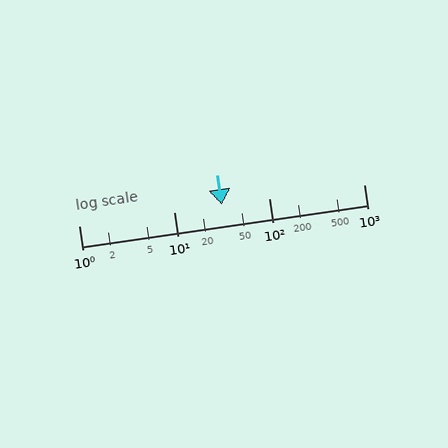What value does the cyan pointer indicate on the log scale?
The pointer indicates approximately 32.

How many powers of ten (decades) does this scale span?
The scale spans 3 decades, from 1 to 1000.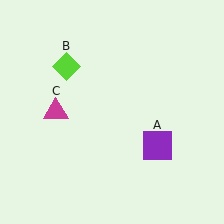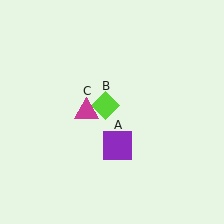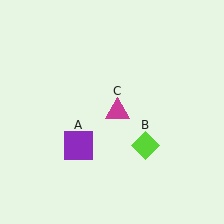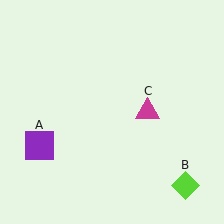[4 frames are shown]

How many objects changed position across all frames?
3 objects changed position: purple square (object A), lime diamond (object B), magenta triangle (object C).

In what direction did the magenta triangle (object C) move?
The magenta triangle (object C) moved right.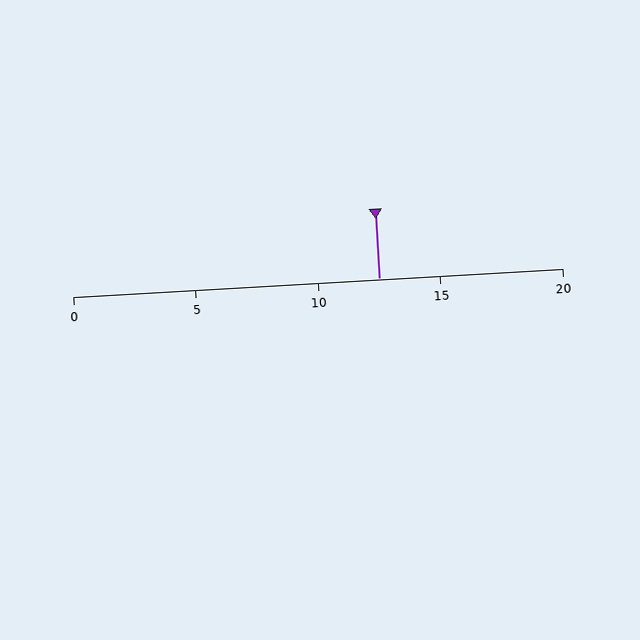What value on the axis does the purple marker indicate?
The marker indicates approximately 12.5.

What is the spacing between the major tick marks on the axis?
The major ticks are spaced 5 apart.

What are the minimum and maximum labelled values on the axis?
The axis runs from 0 to 20.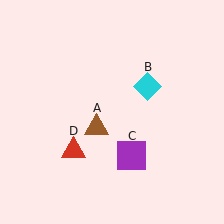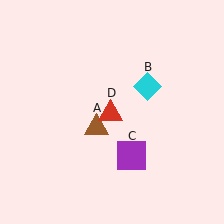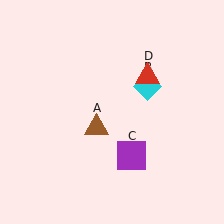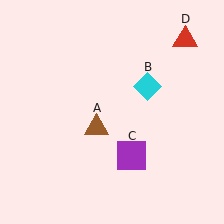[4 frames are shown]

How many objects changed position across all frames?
1 object changed position: red triangle (object D).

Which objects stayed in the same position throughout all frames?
Brown triangle (object A) and cyan diamond (object B) and purple square (object C) remained stationary.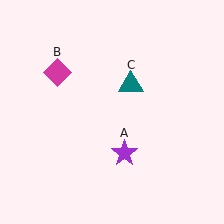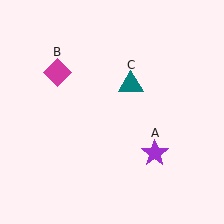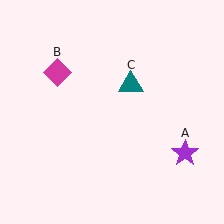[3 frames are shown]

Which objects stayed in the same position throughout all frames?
Magenta diamond (object B) and teal triangle (object C) remained stationary.